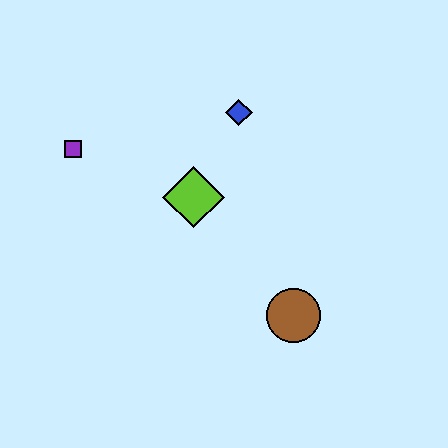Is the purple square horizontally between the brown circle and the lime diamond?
No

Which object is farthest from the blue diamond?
The brown circle is farthest from the blue diamond.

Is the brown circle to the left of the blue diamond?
No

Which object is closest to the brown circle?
The lime diamond is closest to the brown circle.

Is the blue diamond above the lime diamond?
Yes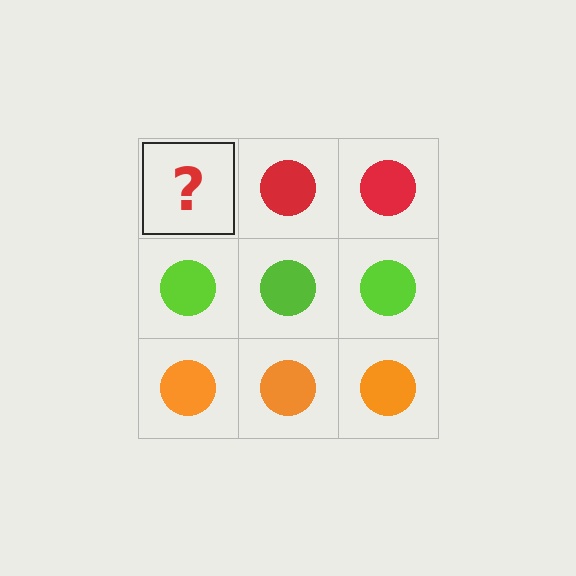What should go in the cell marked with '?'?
The missing cell should contain a red circle.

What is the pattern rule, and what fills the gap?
The rule is that each row has a consistent color. The gap should be filled with a red circle.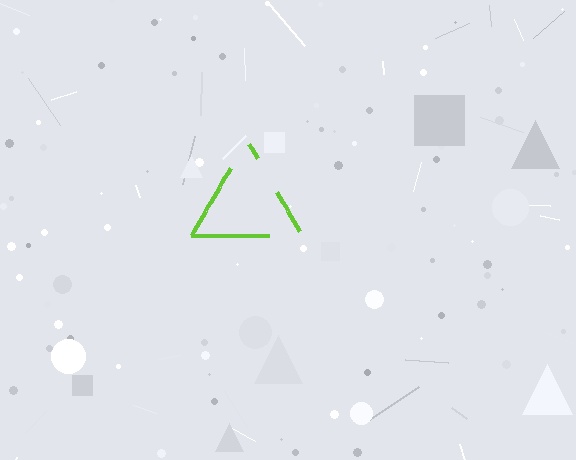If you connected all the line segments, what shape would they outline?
They would outline a triangle.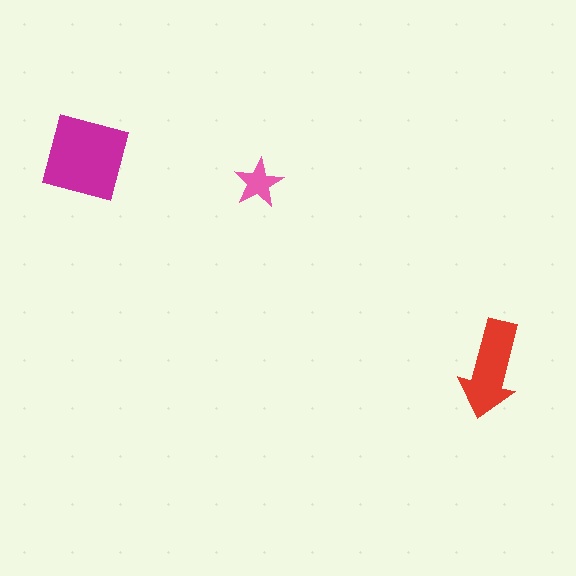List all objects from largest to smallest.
The magenta square, the red arrow, the pink star.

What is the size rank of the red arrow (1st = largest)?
2nd.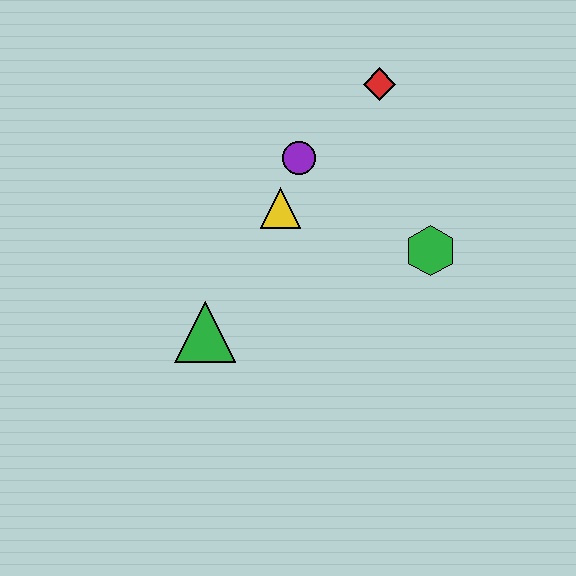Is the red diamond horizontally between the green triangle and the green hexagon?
Yes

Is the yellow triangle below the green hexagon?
No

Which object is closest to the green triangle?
The yellow triangle is closest to the green triangle.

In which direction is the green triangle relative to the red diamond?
The green triangle is below the red diamond.